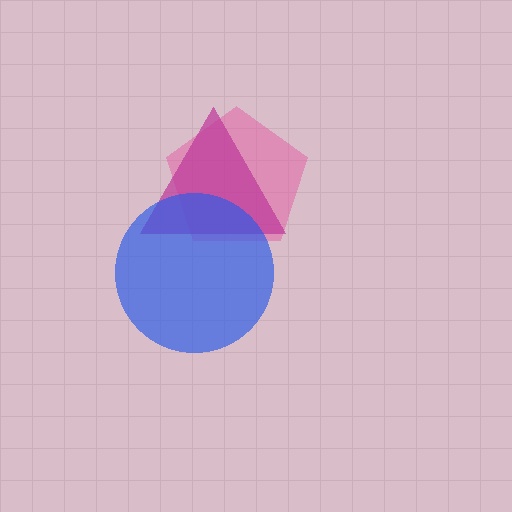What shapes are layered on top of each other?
The layered shapes are: a pink pentagon, a magenta triangle, a blue circle.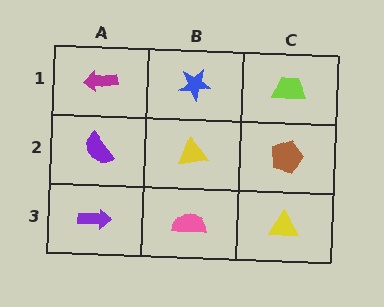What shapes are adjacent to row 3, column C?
A brown pentagon (row 2, column C), a pink semicircle (row 3, column B).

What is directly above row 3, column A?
A purple semicircle.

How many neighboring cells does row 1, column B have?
3.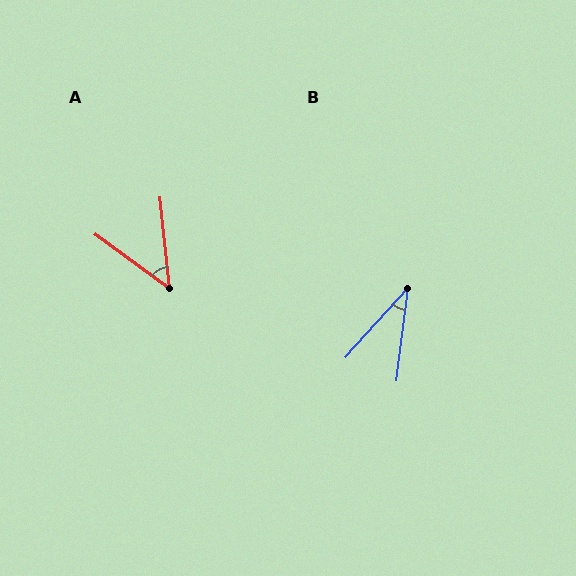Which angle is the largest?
A, at approximately 48 degrees.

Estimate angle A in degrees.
Approximately 48 degrees.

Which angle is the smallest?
B, at approximately 34 degrees.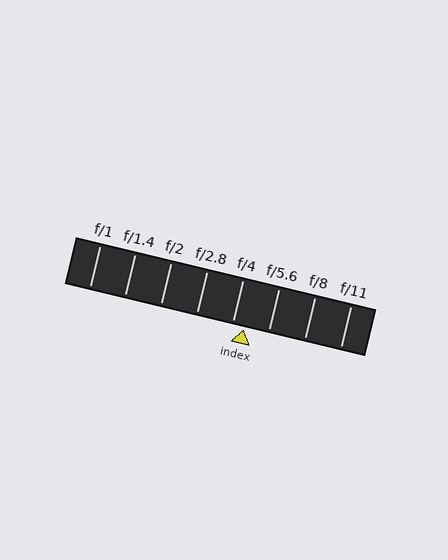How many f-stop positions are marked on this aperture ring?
There are 8 f-stop positions marked.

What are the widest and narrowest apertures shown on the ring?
The widest aperture shown is f/1 and the narrowest is f/11.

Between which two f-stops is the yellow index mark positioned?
The index mark is between f/4 and f/5.6.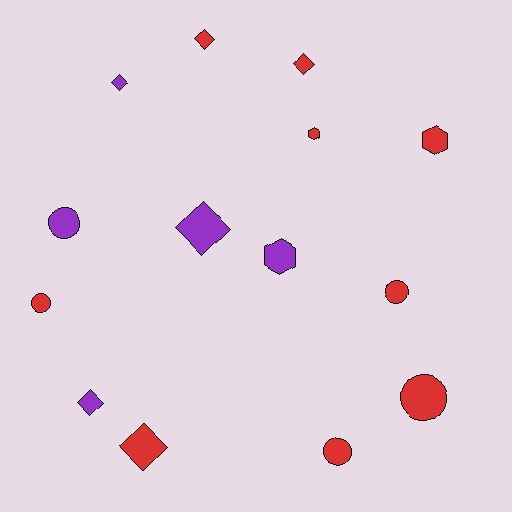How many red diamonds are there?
There are 3 red diamonds.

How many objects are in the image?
There are 14 objects.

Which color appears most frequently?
Red, with 9 objects.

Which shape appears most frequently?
Diamond, with 6 objects.